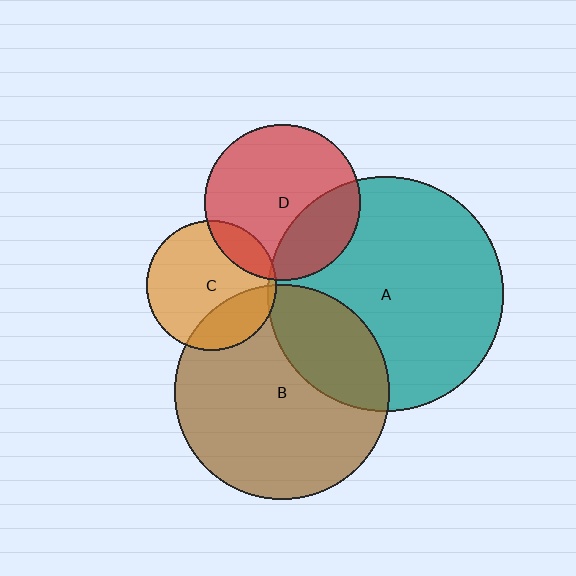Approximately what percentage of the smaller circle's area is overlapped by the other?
Approximately 15%.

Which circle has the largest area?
Circle A (teal).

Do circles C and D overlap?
Yes.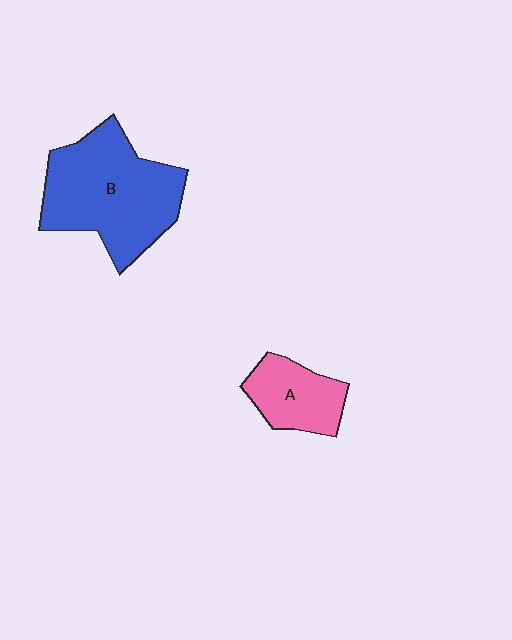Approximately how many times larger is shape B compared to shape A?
Approximately 2.2 times.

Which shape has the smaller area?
Shape A (pink).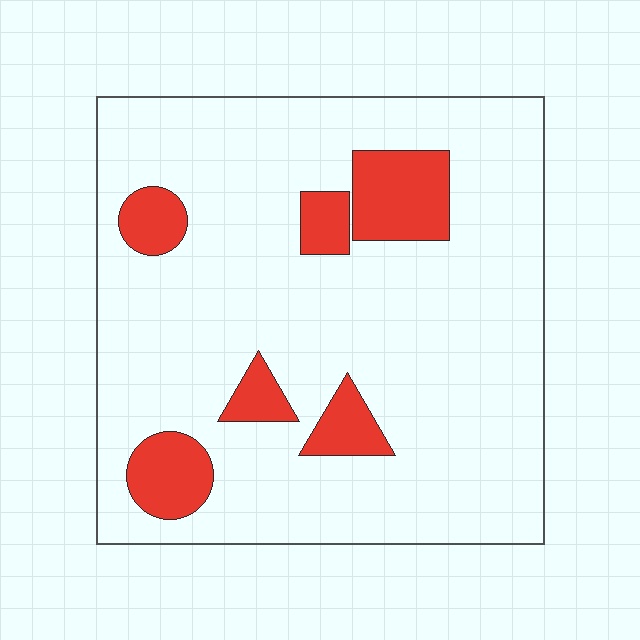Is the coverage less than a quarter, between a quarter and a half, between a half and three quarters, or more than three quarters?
Less than a quarter.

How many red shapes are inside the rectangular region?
6.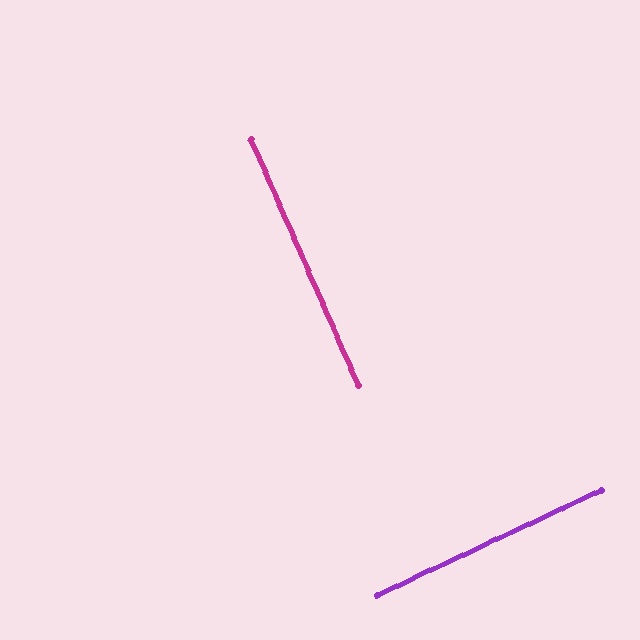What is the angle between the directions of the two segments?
Approximately 88 degrees.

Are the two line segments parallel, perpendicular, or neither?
Perpendicular — they meet at approximately 88°.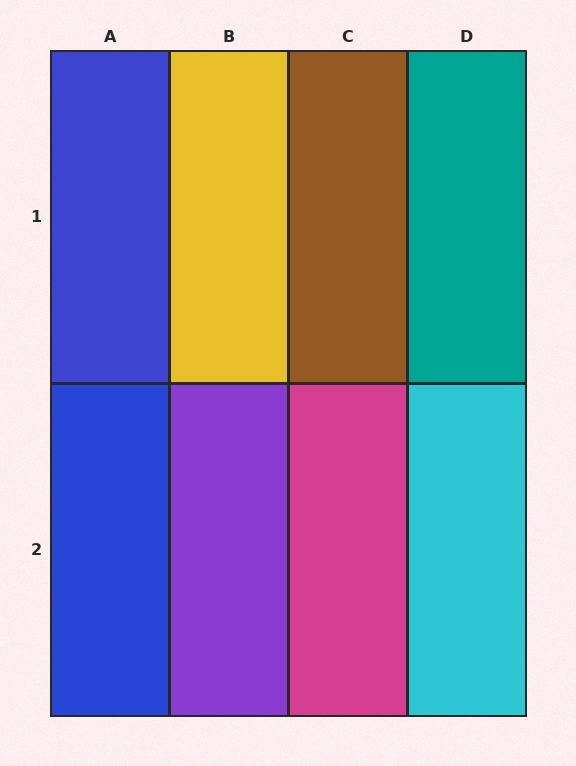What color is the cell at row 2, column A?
Blue.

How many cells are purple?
1 cell is purple.